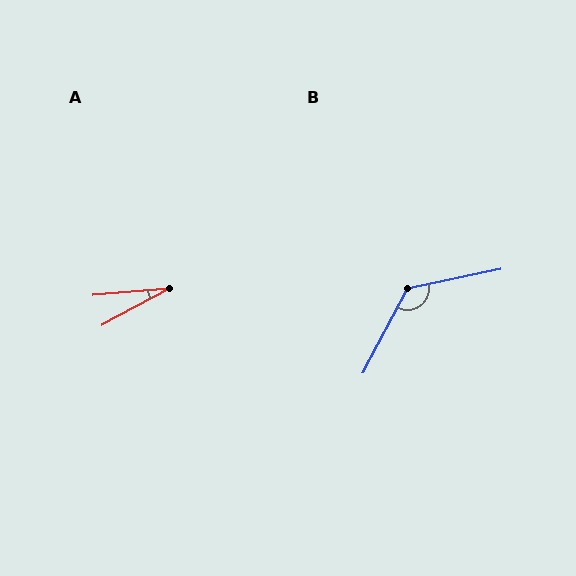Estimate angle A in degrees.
Approximately 24 degrees.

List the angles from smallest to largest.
A (24°), B (129°).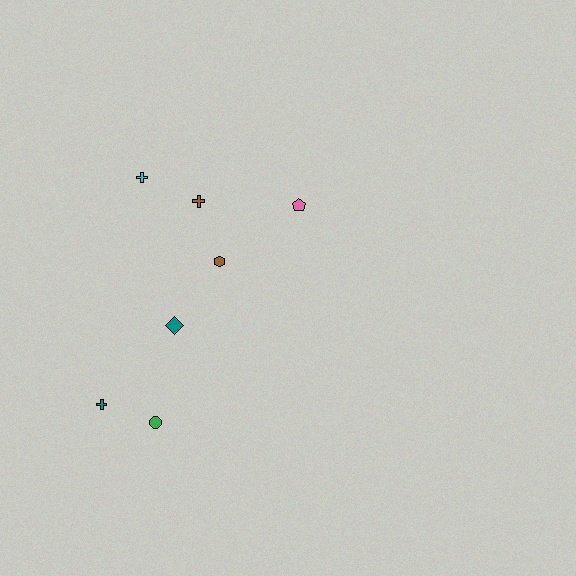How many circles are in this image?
There is 1 circle.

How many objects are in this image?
There are 7 objects.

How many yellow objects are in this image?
There are no yellow objects.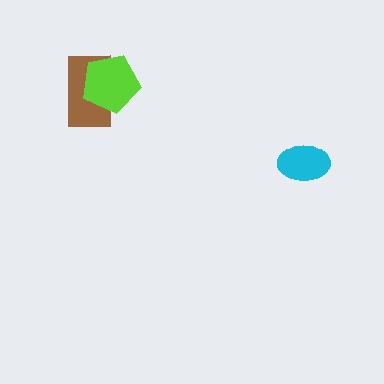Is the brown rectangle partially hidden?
Yes, it is partially covered by another shape.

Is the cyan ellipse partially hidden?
No, no other shape covers it.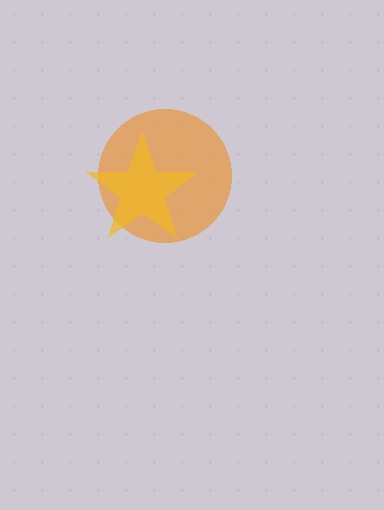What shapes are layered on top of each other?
The layered shapes are: an orange circle, a yellow star.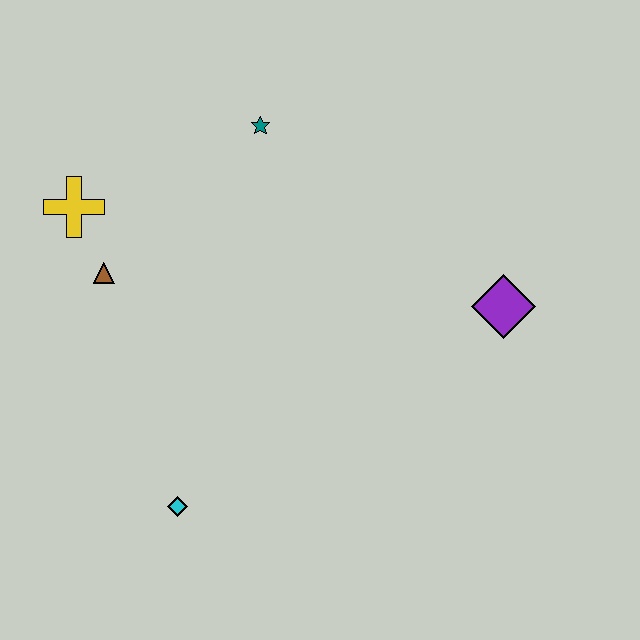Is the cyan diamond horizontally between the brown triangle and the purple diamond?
Yes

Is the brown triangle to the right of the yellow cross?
Yes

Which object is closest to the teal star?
The yellow cross is closest to the teal star.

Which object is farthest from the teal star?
The cyan diamond is farthest from the teal star.